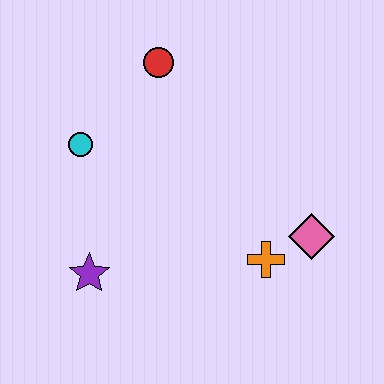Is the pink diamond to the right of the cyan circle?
Yes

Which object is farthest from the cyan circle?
The pink diamond is farthest from the cyan circle.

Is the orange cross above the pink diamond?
No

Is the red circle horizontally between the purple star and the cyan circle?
No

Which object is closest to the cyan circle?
The red circle is closest to the cyan circle.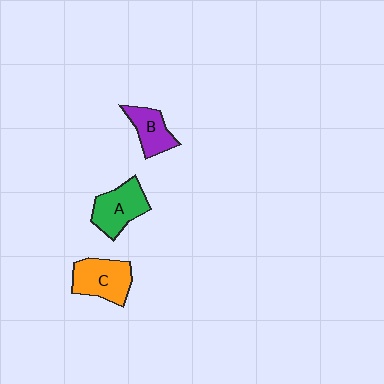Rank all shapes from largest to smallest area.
From largest to smallest: C (orange), A (green), B (purple).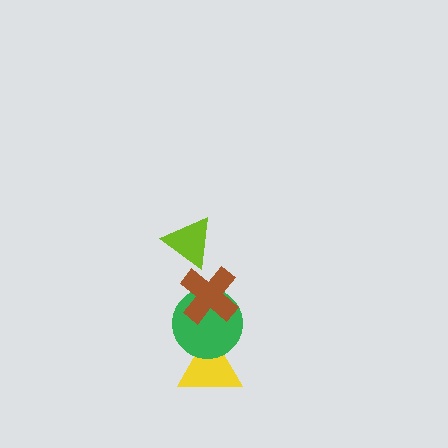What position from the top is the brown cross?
The brown cross is 2nd from the top.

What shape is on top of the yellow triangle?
The green circle is on top of the yellow triangle.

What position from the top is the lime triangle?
The lime triangle is 1st from the top.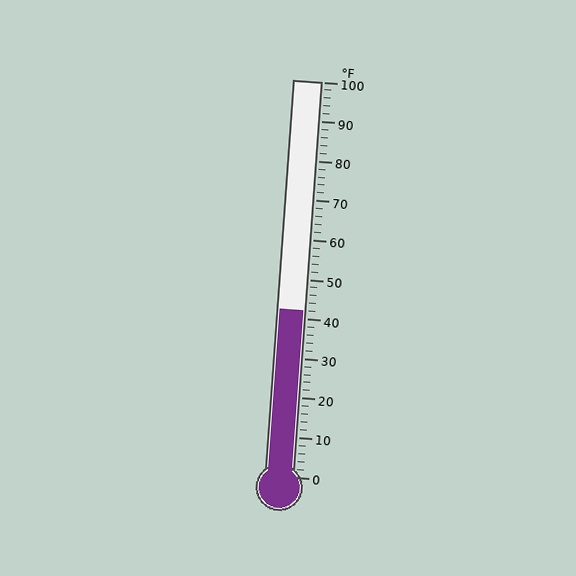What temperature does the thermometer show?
The thermometer shows approximately 42°F.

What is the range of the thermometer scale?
The thermometer scale ranges from 0°F to 100°F.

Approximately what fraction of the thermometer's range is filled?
The thermometer is filled to approximately 40% of its range.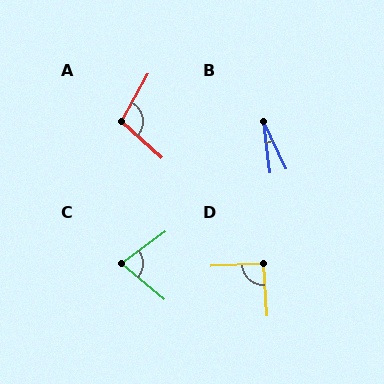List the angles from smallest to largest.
B (18°), C (76°), D (90°), A (103°).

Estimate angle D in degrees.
Approximately 90 degrees.